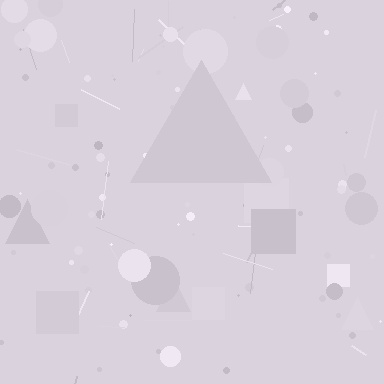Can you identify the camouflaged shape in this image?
The camouflaged shape is a triangle.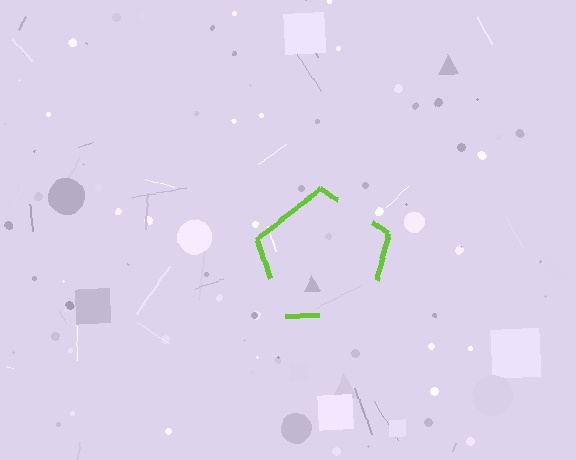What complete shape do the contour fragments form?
The contour fragments form a pentagon.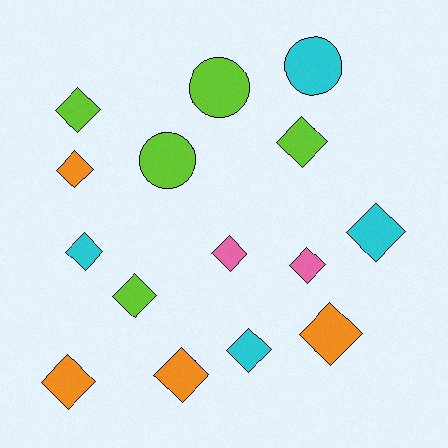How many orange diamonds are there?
There are 4 orange diamonds.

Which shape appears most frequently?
Diamond, with 12 objects.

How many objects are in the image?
There are 15 objects.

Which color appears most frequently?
Lime, with 5 objects.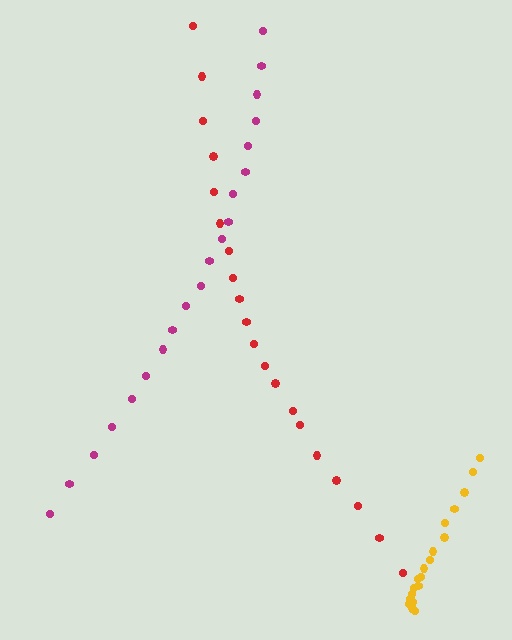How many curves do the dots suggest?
There are 3 distinct paths.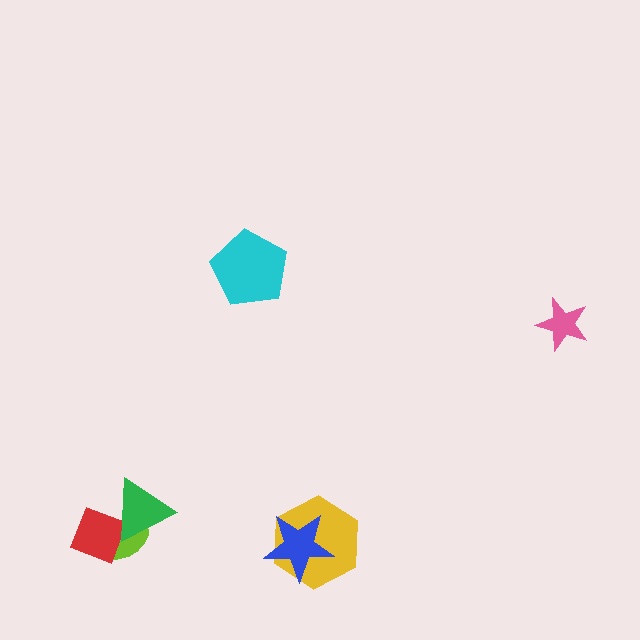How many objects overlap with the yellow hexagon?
1 object overlaps with the yellow hexagon.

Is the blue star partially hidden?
No, no other shape covers it.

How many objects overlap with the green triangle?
2 objects overlap with the green triangle.